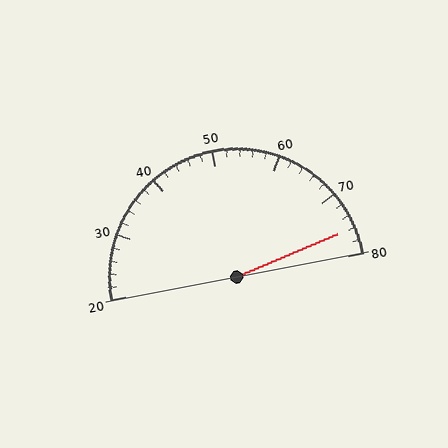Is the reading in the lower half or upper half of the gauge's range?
The reading is in the upper half of the range (20 to 80).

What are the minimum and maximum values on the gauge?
The gauge ranges from 20 to 80.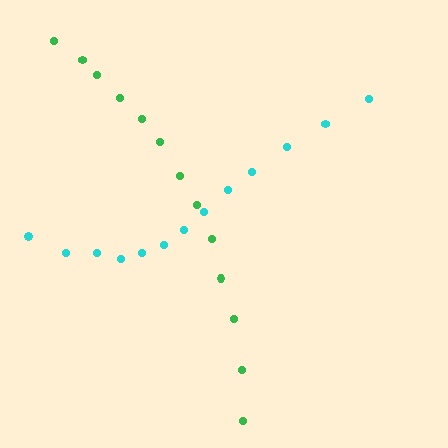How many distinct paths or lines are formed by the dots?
There are 2 distinct paths.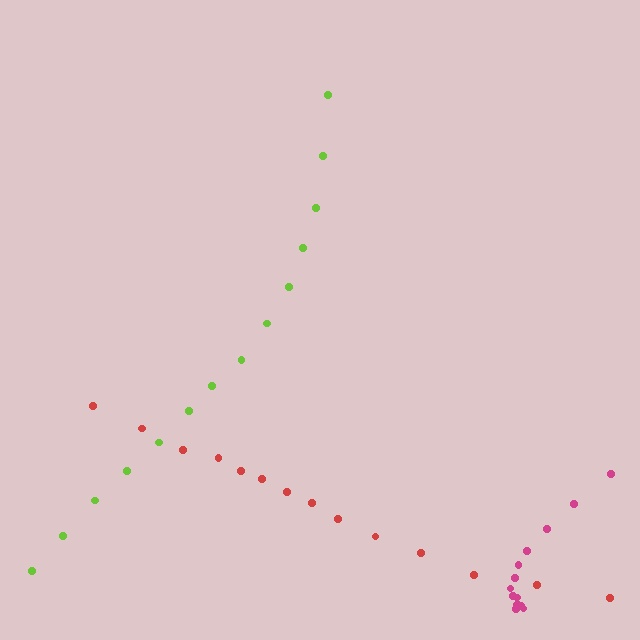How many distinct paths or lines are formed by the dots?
There are 3 distinct paths.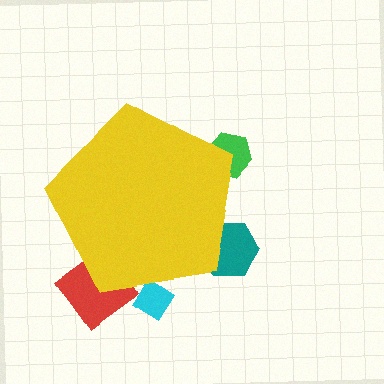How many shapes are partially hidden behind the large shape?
4 shapes are partially hidden.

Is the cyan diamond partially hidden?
Yes, the cyan diamond is partially hidden behind the yellow pentagon.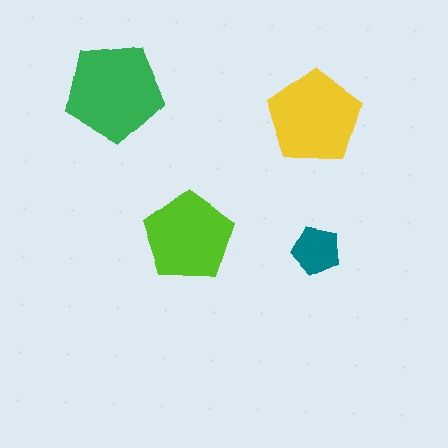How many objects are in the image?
There are 4 objects in the image.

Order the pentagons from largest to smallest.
the green one, the yellow one, the lime one, the teal one.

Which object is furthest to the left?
The green pentagon is leftmost.